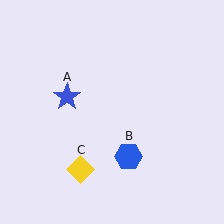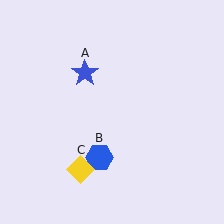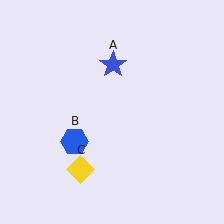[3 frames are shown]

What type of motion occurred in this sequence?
The blue star (object A), blue hexagon (object B) rotated clockwise around the center of the scene.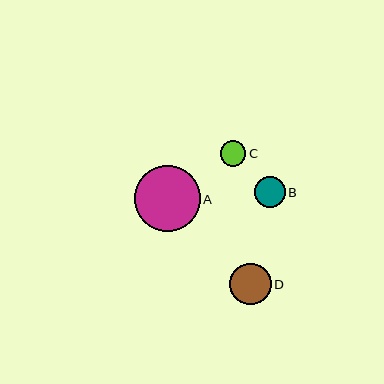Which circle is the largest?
Circle A is the largest with a size of approximately 66 pixels.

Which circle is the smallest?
Circle C is the smallest with a size of approximately 25 pixels.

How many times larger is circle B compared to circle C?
Circle B is approximately 1.2 times the size of circle C.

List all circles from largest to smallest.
From largest to smallest: A, D, B, C.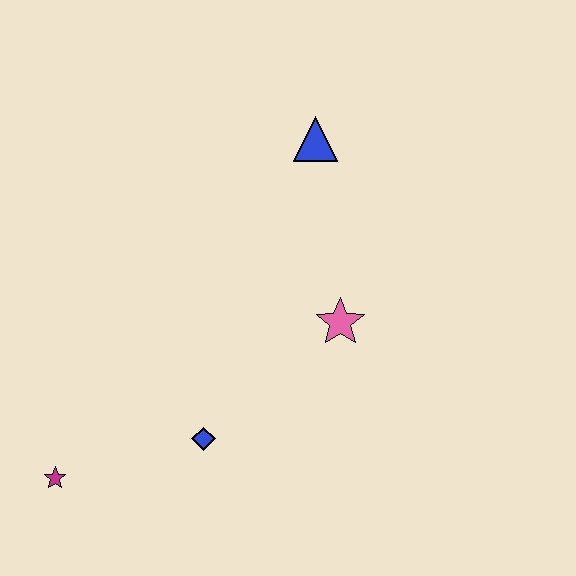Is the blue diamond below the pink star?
Yes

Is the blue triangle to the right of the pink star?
No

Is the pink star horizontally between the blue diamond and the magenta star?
No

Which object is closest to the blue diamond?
The magenta star is closest to the blue diamond.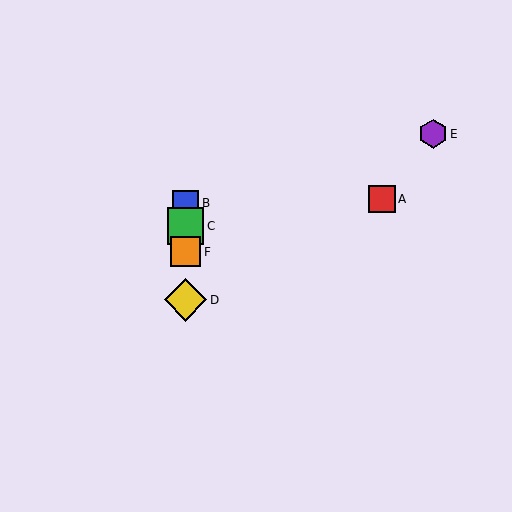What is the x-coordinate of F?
Object F is at x≈186.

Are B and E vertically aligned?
No, B is at x≈186 and E is at x≈433.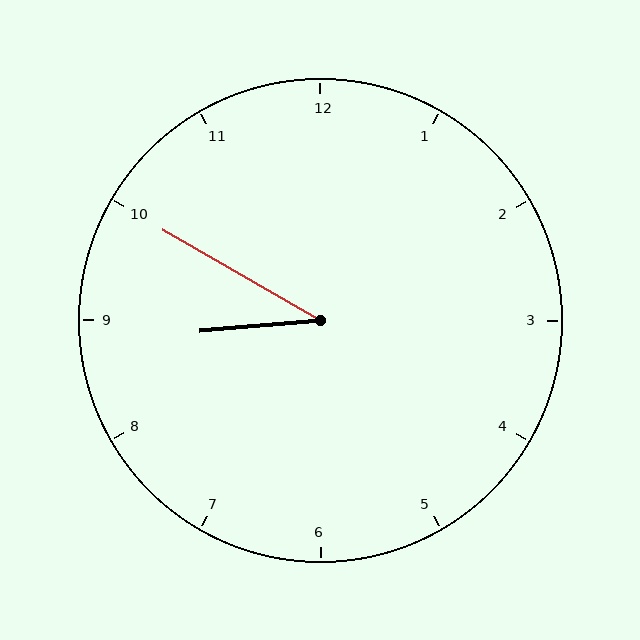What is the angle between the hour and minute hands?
Approximately 35 degrees.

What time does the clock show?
8:50.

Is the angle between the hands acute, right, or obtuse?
It is acute.